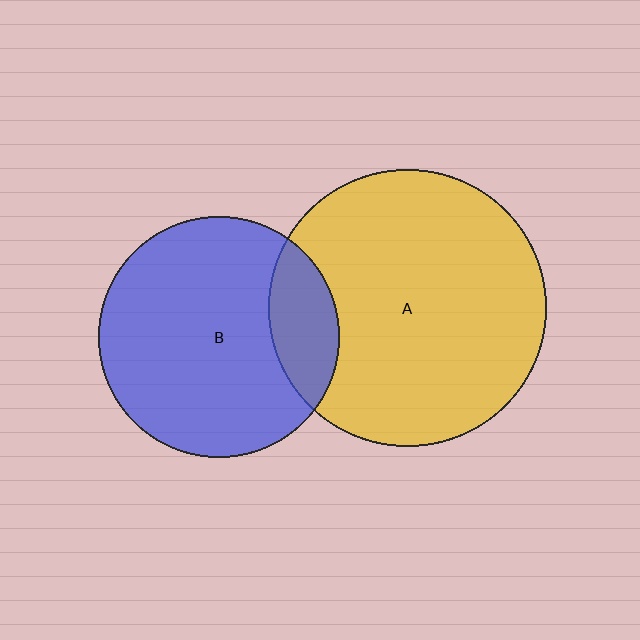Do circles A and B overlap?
Yes.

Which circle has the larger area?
Circle A (yellow).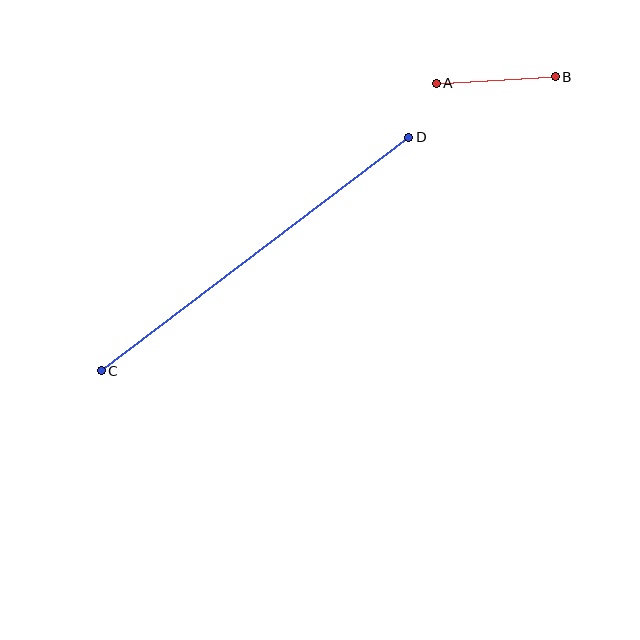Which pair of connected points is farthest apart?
Points C and D are farthest apart.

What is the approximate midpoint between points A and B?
The midpoint is at approximately (496, 80) pixels.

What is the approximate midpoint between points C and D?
The midpoint is at approximately (255, 254) pixels.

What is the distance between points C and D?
The distance is approximately 386 pixels.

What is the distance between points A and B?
The distance is approximately 119 pixels.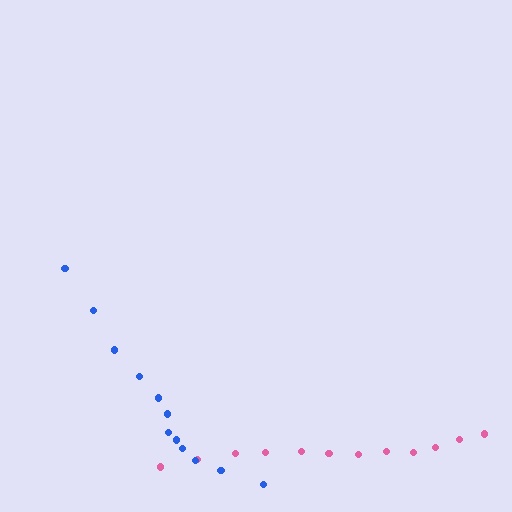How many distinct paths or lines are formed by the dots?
There are 2 distinct paths.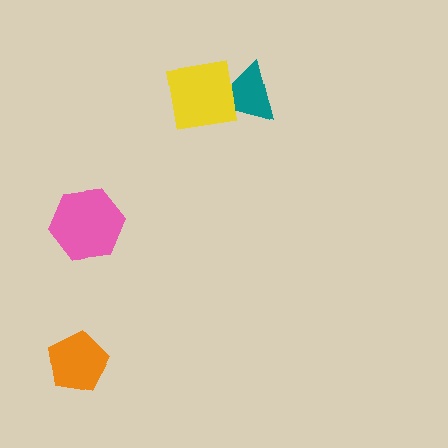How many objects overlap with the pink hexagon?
0 objects overlap with the pink hexagon.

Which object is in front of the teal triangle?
The yellow square is in front of the teal triangle.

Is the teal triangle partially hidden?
Yes, it is partially covered by another shape.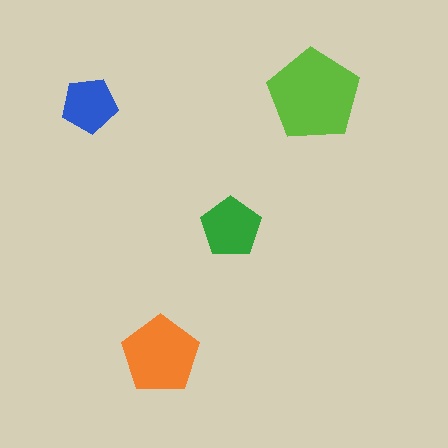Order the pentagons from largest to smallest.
the lime one, the orange one, the green one, the blue one.